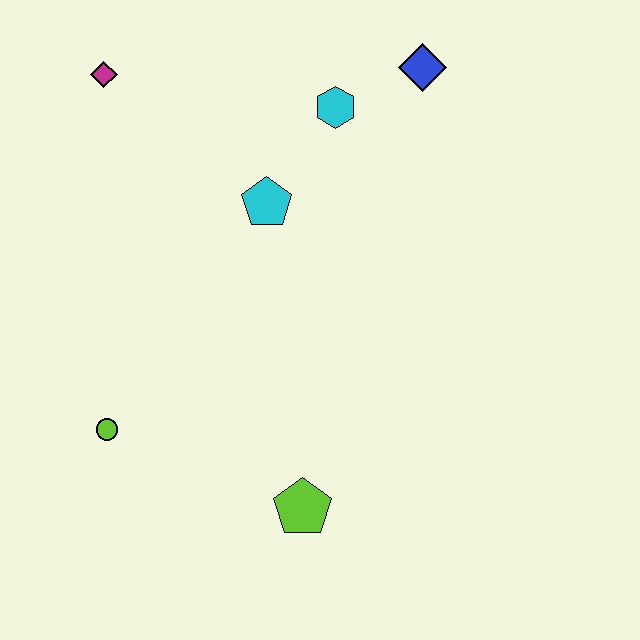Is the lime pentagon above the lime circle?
No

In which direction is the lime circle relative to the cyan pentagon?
The lime circle is below the cyan pentagon.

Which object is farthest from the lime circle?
The blue diamond is farthest from the lime circle.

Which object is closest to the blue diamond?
The cyan hexagon is closest to the blue diamond.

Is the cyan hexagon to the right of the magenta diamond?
Yes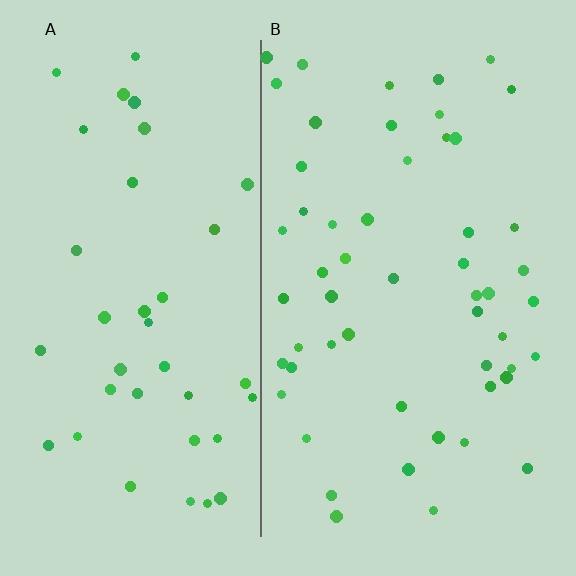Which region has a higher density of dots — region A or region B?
B (the right).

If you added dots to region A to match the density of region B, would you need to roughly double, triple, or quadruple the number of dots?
Approximately double.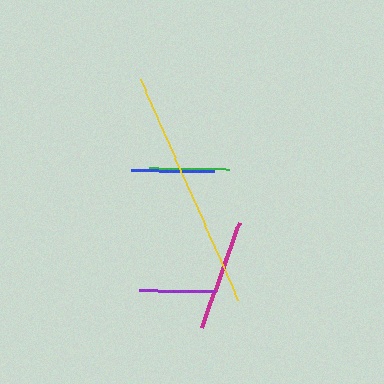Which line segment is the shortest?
The purple line is the shortest at approximately 76 pixels.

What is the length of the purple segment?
The purple segment is approximately 76 pixels long.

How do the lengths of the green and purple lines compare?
The green and purple lines are approximately the same length.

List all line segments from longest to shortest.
From longest to shortest: yellow, magenta, blue, green, purple.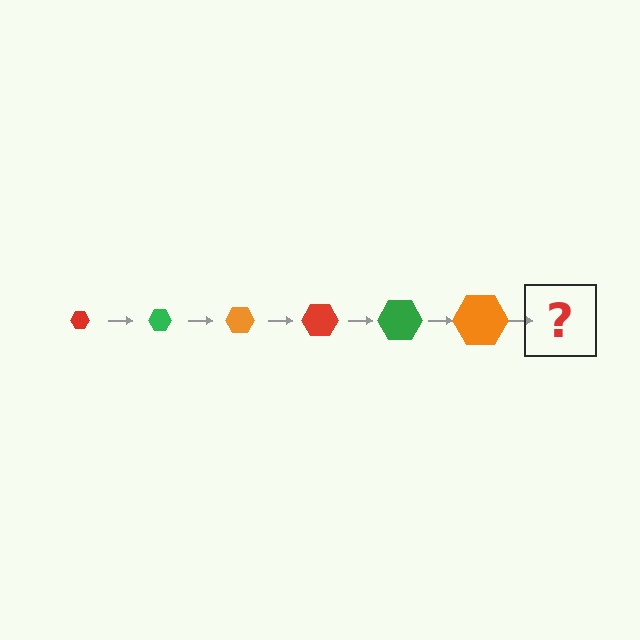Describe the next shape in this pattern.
It should be a red hexagon, larger than the previous one.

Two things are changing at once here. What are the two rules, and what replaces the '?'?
The two rules are that the hexagon grows larger each step and the color cycles through red, green, and orange. The '?' should be a red hexagon, larger than the previous one.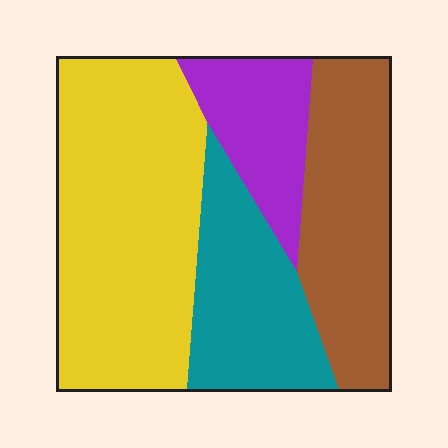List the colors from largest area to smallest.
From largest to smallest: yellow, brown, teal, purple.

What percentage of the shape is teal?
Teal covers about 20% of the shape.